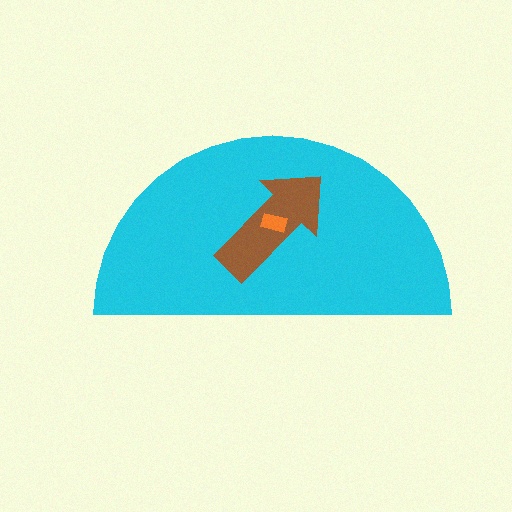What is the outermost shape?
The cyan semicircle.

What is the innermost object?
The orange rectangle.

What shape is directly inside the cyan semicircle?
The brown arrow.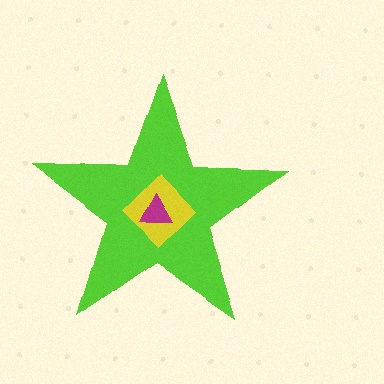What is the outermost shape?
The lime star.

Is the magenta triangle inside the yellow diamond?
Yes.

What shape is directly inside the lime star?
The yellow diamond.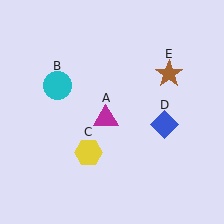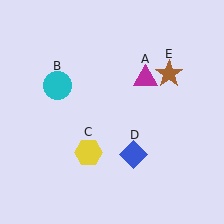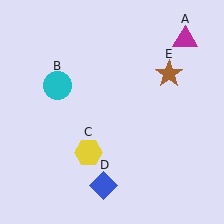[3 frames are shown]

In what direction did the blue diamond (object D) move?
The blue diamond (object D) moved down and to the left.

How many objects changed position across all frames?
2 objects changed position: magenta triangle (object A), blue diamond (object D).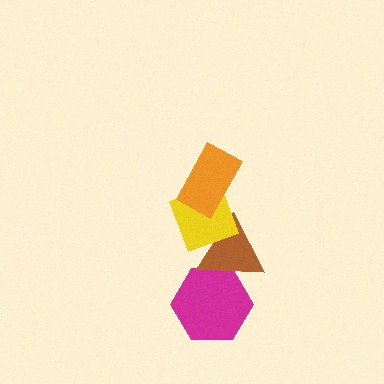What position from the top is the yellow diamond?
The yellow diamond is 2nd from the top.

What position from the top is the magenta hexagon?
The magenta hexagon is 4th from the top.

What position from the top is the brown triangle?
The brown triangle is 3rd from the top.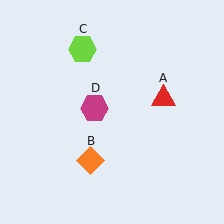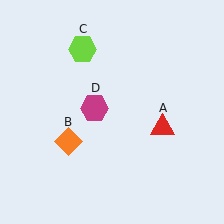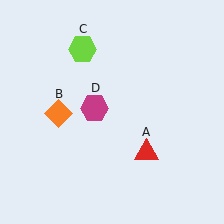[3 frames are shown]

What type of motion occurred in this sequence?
The red triangle (object A), orange diamond (object B) rotated clockwise around the center of the scene.